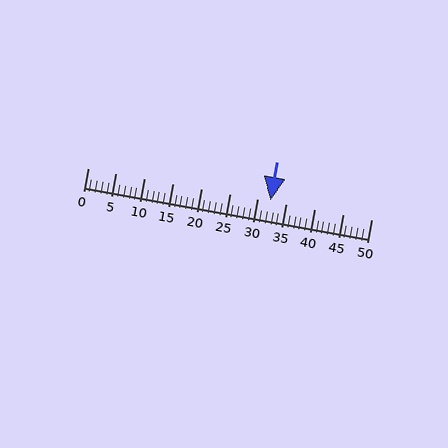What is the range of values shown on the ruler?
The ruler shows values from 0 to 50.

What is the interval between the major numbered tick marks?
The major tick marks are spaced 5 units apart.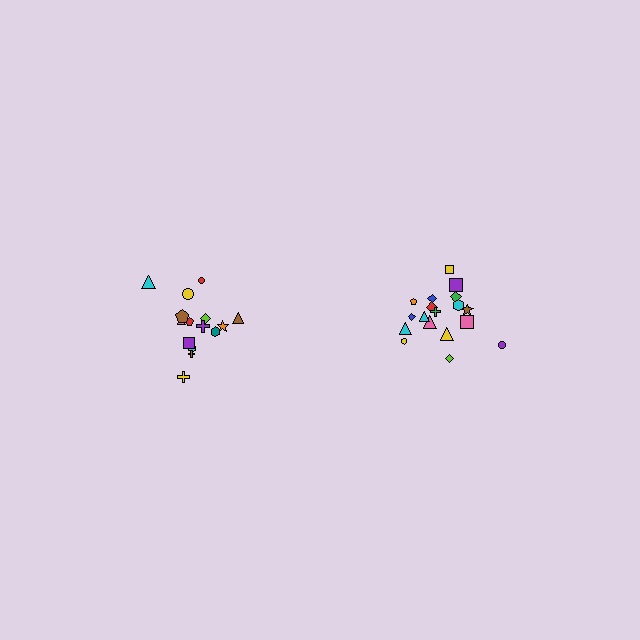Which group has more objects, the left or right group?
The right group.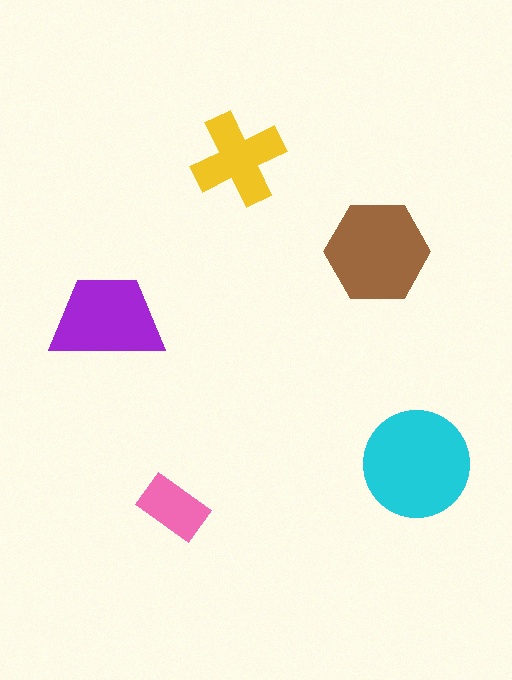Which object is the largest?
The cyan circle.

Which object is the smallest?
The pink rectangle.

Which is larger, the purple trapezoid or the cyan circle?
The cyan circle.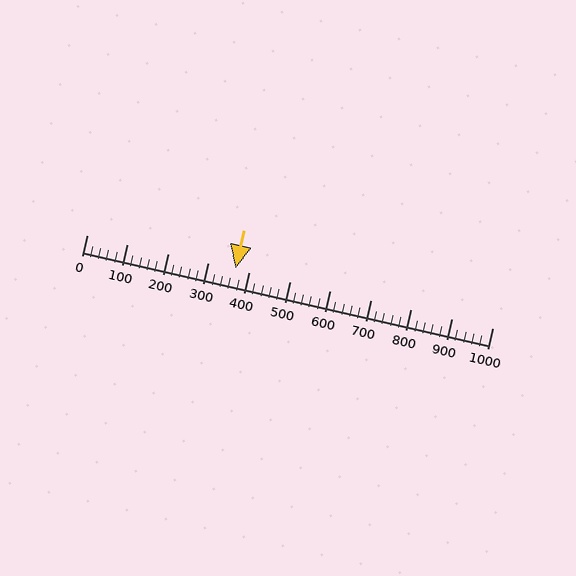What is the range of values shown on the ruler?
The ruler shows values from 0 to 1000.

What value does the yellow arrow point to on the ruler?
The yellow arrow points to approximately 365.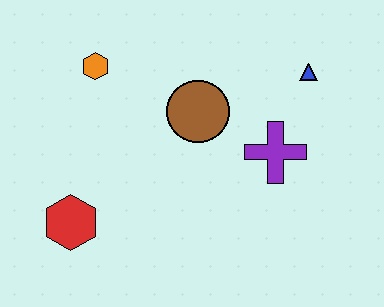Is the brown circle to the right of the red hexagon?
Yes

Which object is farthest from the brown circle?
The red hexagon is farthest from the brown circle.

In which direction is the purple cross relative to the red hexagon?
The purple cross is to the right of the red hexagon.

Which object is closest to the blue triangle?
The purple cross is closest to the blue triangle.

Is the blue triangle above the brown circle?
Yes